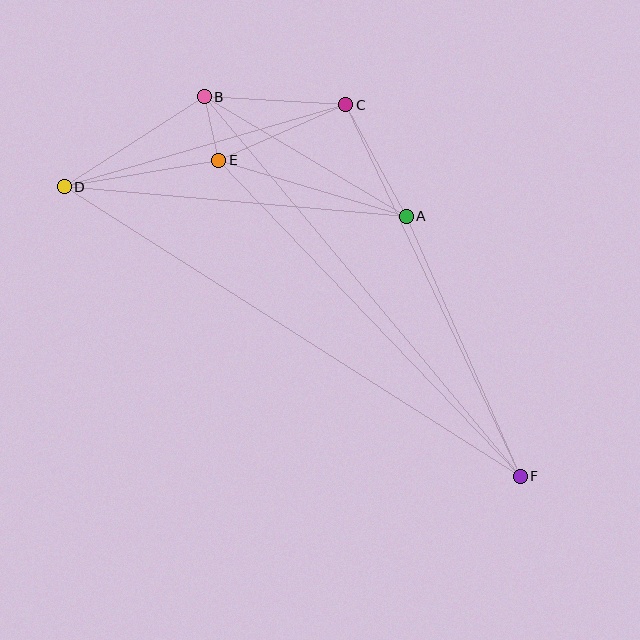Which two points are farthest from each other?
Points D and F are farthest from each other.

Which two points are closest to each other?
Points B and E are closest to each other.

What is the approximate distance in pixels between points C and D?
The distance between C and D is approximately 293 pixels.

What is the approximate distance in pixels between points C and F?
The distance between C and F is approximately 410 pixels.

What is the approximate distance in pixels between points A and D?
The distance between A and D is approximately 343 pixels.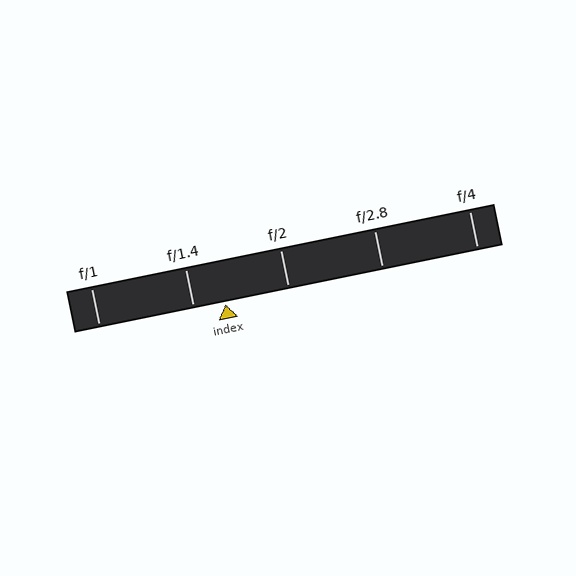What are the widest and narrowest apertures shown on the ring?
The widest aperture shown is f/1 and the narrowest is f/4.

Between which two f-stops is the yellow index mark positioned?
The index mark is between f/1.4 and f/2.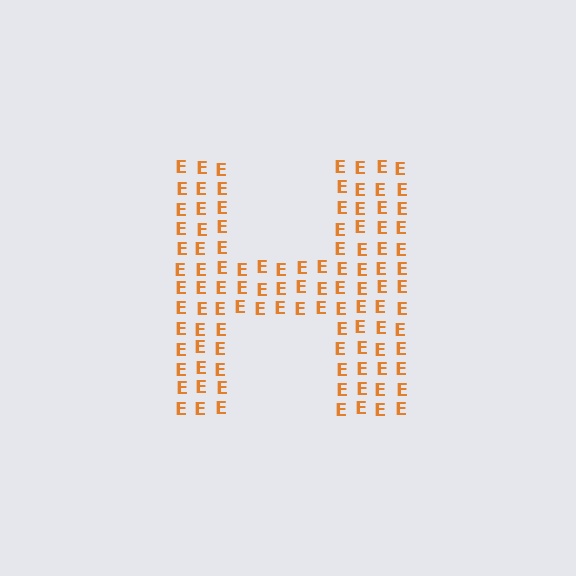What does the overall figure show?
The overall figure shows the letter H.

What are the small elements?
The small elements are letter E's.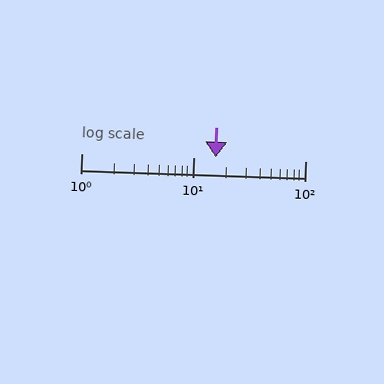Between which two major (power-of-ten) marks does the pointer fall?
The pointer is between 10 and 100.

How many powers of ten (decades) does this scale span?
The scale spans 2 decades, from 1 to 100.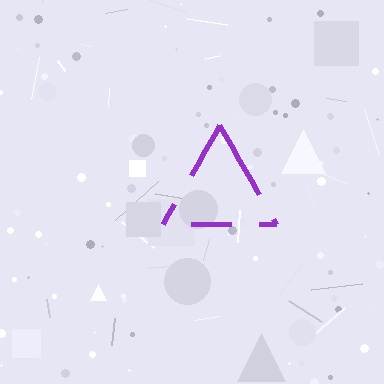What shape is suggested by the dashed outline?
The dashed outline suggests a triangle.